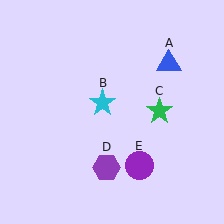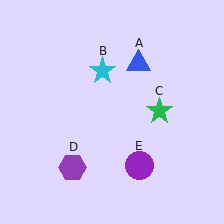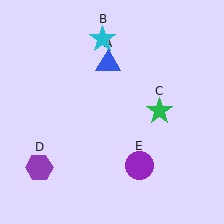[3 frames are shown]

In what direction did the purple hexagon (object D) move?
The purple hexagon (object D) moved left.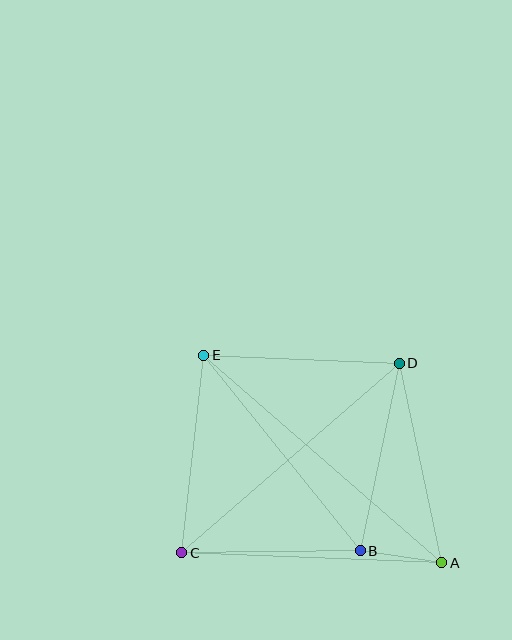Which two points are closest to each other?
Points A and B are closest to each other.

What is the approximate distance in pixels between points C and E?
The distance between C and E is approximately 199 pixels.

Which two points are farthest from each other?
Points A and E are farthest from each other.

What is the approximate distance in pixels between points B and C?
The distance between B and C is approximately 179 pixels.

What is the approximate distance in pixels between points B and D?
The distance between B and D is approximately 192 pixels.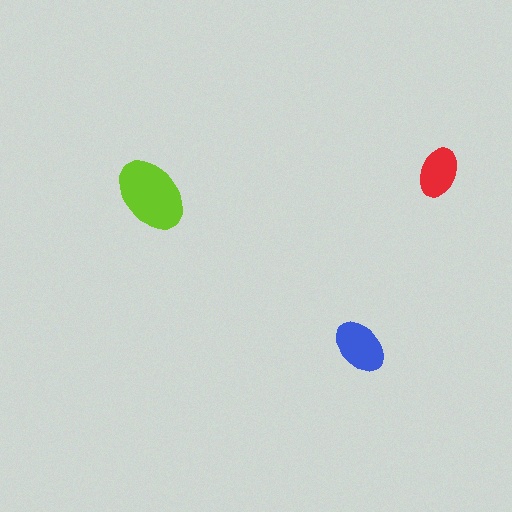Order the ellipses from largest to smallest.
the lime one, the blue one, the red one.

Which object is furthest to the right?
The red ellipse is rightmost.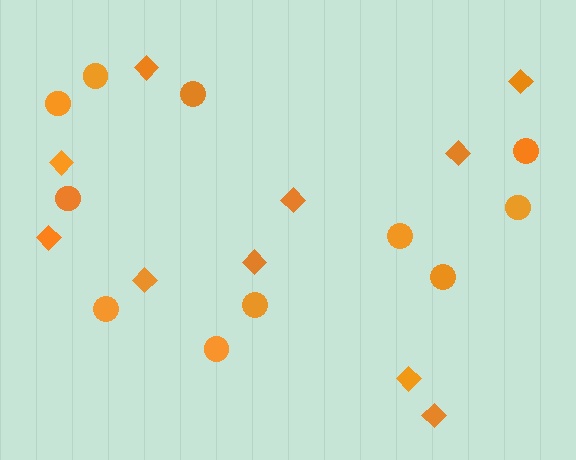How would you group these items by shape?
There are 2 groups: one group of circles (11) and one group of diamonds (10).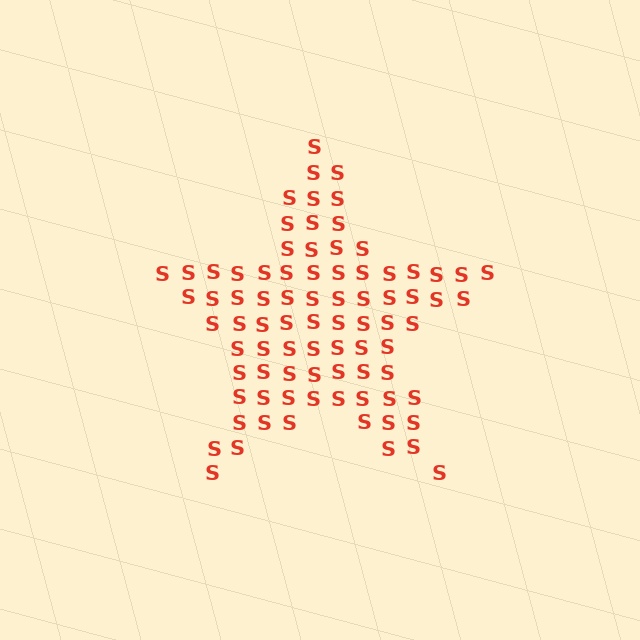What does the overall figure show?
The overall figure shows a star.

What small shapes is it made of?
It is made of small letter S's.